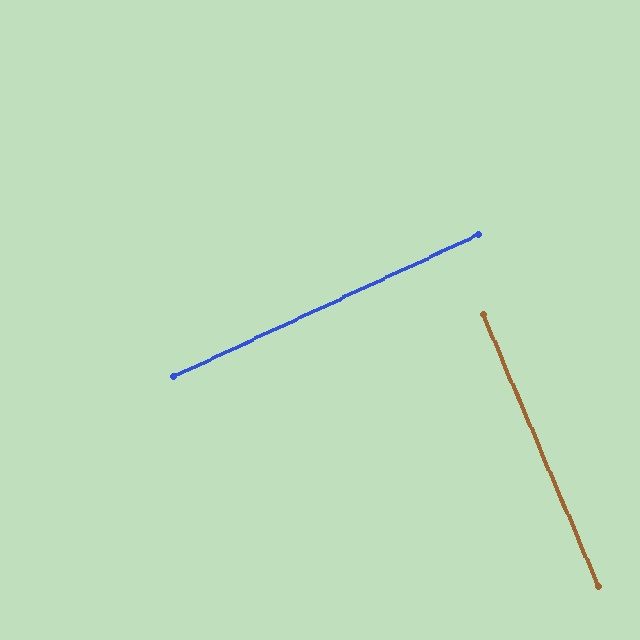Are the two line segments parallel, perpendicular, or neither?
Perpendicular — they meet at approximately 88°.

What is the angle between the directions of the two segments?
Approximately 88 degrees.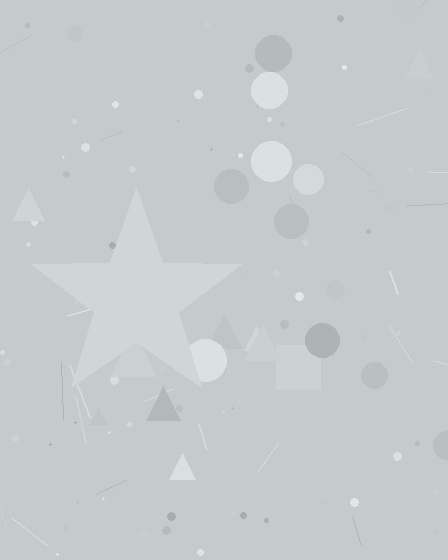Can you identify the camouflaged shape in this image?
The camouflaged shape is a star.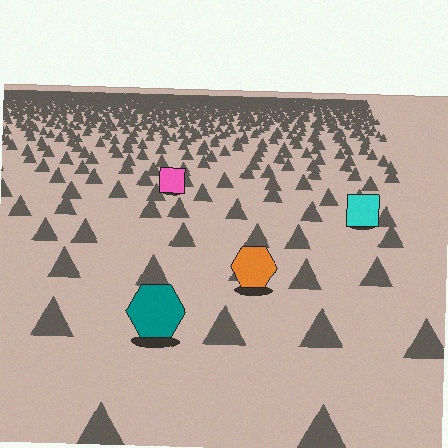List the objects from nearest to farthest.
From nearest to farthest: the teal hexagon, the orange hexagon, the cyan square, the pink square.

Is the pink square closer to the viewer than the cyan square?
No. The cyan square is closer — you can tell from the texture gradient: the ground texture is coarser near it.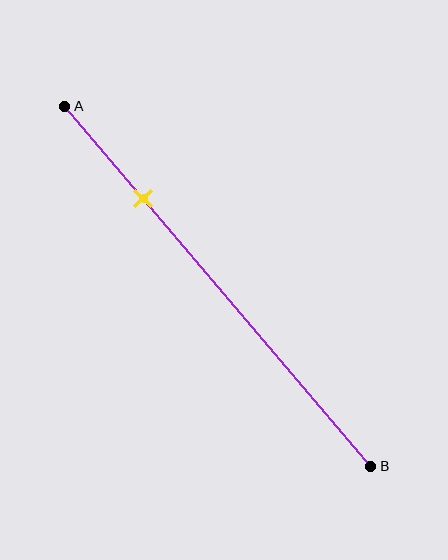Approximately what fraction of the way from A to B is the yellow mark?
The yellow mark is approximately 25% of the way from A to B.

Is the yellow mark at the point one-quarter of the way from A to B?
Yes, the mark is approximately at the one-quarter point.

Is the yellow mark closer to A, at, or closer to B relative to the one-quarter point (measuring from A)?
The yellow mark is approximately at the one-quarter point of segment AB.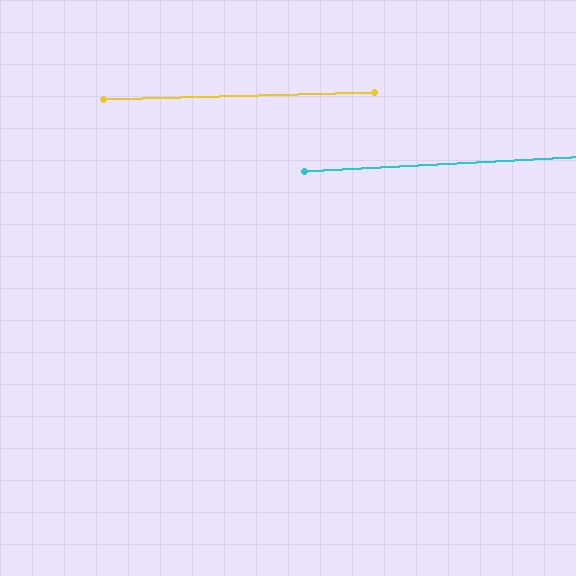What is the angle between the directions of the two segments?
Approximately 1 degree.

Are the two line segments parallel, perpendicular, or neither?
Parallel — their directions differ by only 1.5°.